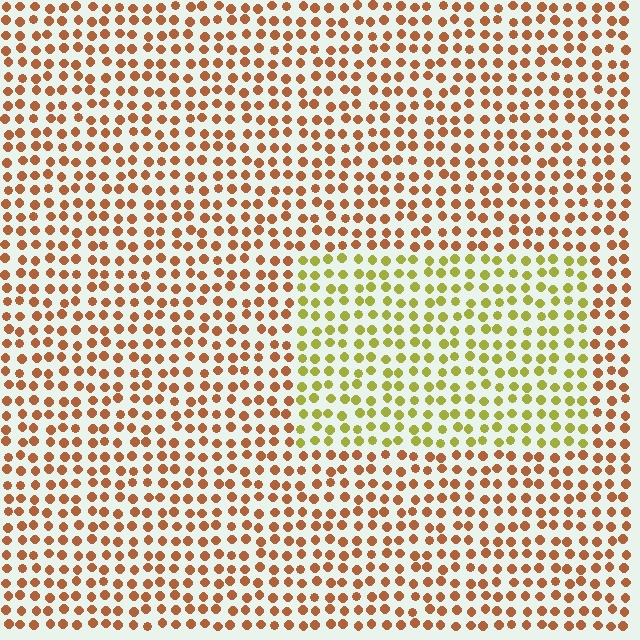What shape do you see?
I see a rectangle.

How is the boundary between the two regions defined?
The boundary is defined purely by a slight shift in hue (about 47 degrees). Spacing, size, and orientation are identical on both sides.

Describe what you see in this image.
The image is filled with small brown elements in a uniform arrangement. A rectangle-shaped region is visible where the elements are tinted to a slightly different hue, forming a subtle color boundary.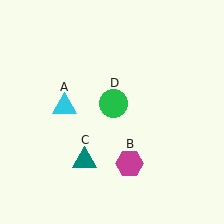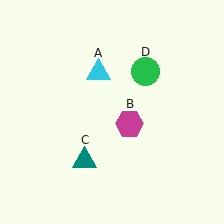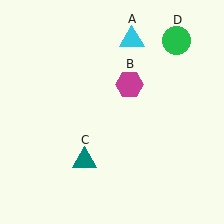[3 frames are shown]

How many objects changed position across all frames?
3 objects changed position: cyan triangle (object A), magenta hexagon (object B), green circle (object D).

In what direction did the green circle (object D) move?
The green circle (object D) moved up and to the right.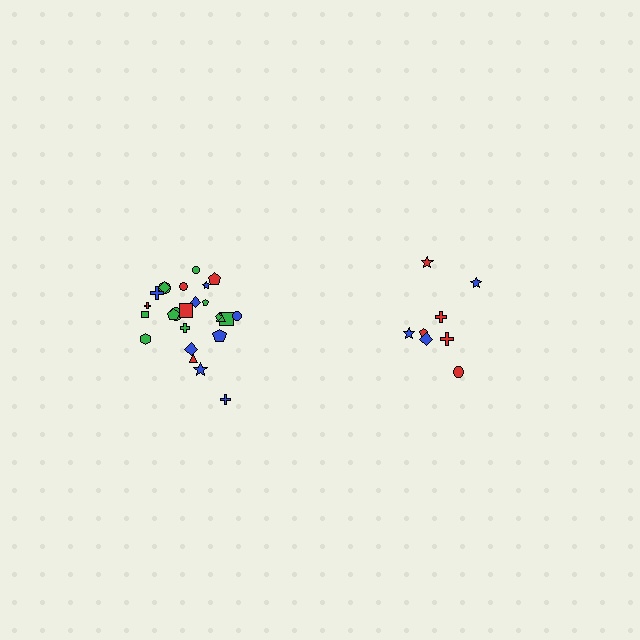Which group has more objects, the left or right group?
The left group.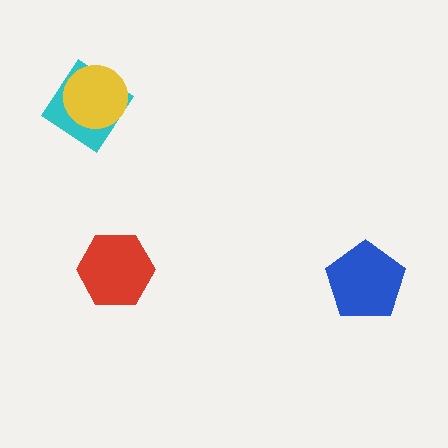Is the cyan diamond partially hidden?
Yes, it is partially covered by another shape.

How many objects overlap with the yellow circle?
1 object overlaps with the yellow circle.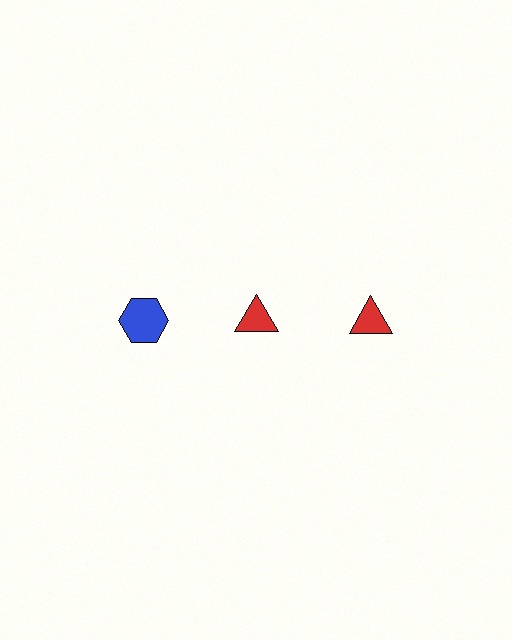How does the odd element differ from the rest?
It differs in both color (blue instead of red) and shape (hexagon instead of triangle).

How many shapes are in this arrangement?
There are 3 shapes arranged in a grid pattern.